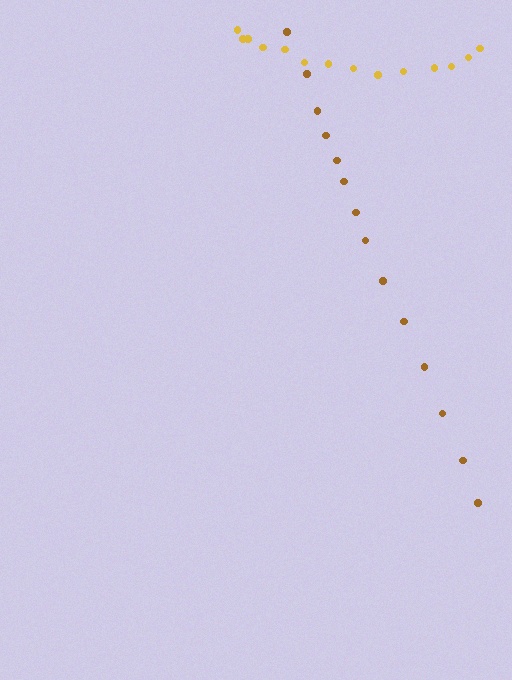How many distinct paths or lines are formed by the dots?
There are 2 distinct paths.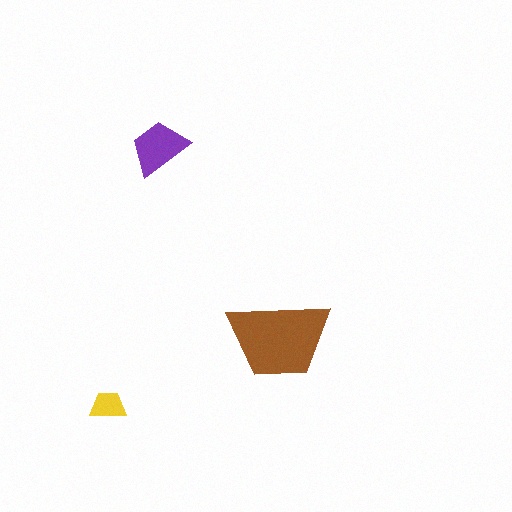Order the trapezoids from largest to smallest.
the brown one, the purple one, the yellow one.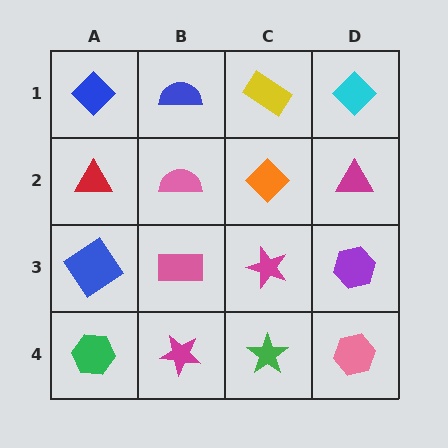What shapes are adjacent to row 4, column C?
A magenta star (row 3, column C), a magenta star (row 4, column B), a pink hexagon (row 4, column D).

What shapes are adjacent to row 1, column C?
An orange diamond (row 2, column C), a blue semicircle (row 1, column B), a cyan diamond (row 1, column D).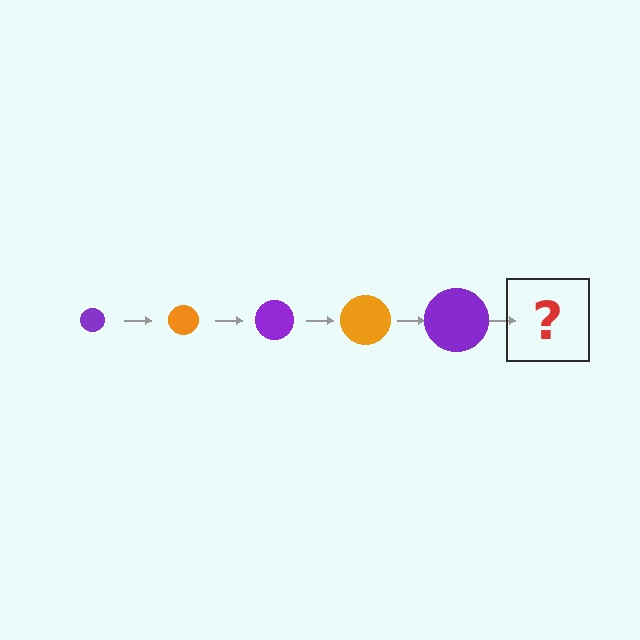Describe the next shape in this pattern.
It should be an orange circle, larger than the previous one.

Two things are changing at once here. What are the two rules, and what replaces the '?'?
The two rules are that the circle grows larger each step and the color cycles through purple and orange. The '?' should be an orange circle, larger than the previous one.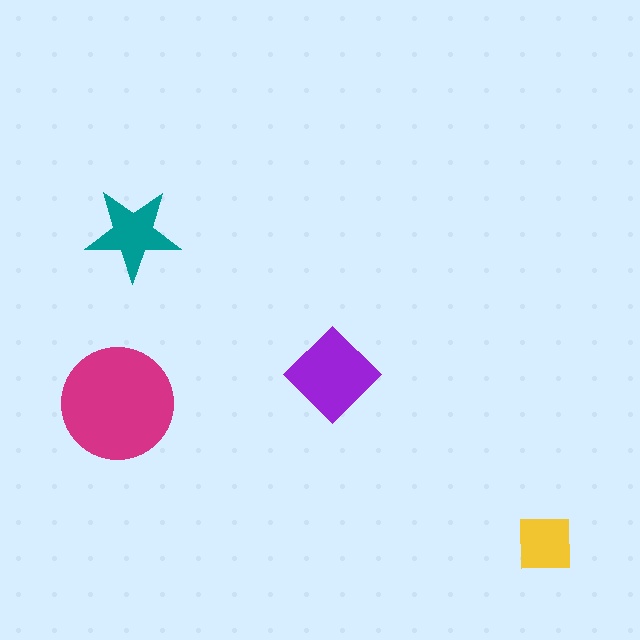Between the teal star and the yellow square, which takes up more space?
The teal star.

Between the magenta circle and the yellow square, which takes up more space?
The magenta circle.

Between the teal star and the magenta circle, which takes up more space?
The magenta circle.